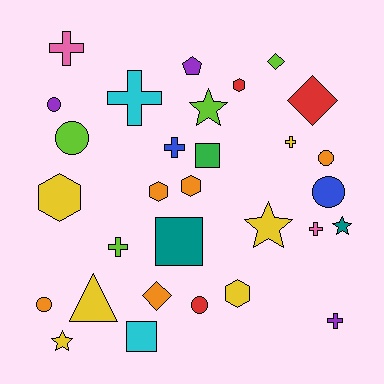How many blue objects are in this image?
There are 2 blue objects.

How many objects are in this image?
There are 30 objects.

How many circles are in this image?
There are 6 circles.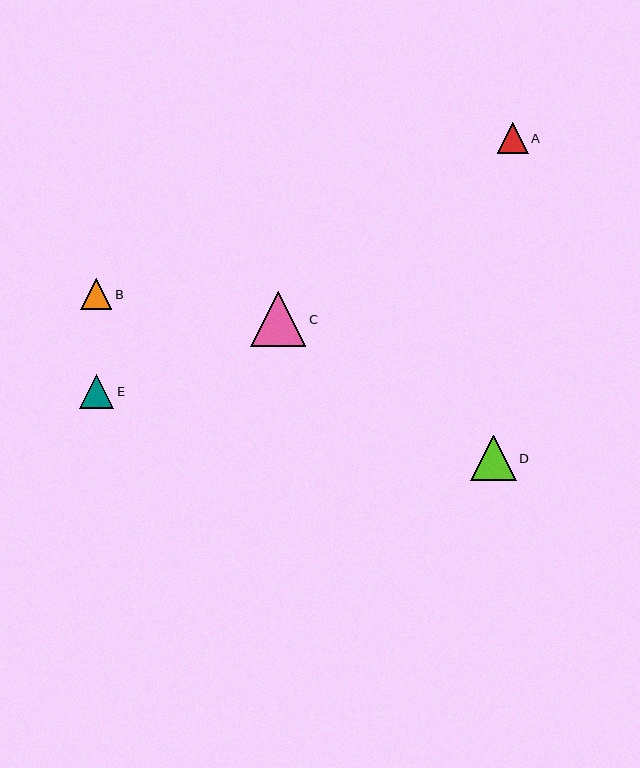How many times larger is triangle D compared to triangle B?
Triangle D is approximately 1.5 times the size of triangle B.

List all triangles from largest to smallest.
From largest to smallest: C, D, E, B, A.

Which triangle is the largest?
Triangle C is the largest with a size of approximately 55 pixels.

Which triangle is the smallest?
Triangle A is the smallest with a size of approximately 31 pixels.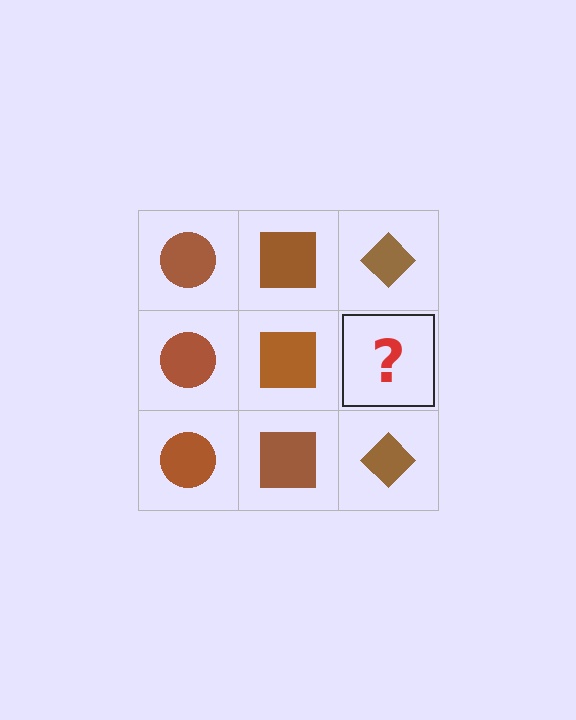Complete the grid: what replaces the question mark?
The question mark should be replaced with a brown diamond.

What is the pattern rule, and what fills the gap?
The rule is that each column has a consistent shape. The gap should be filled with a brown diamond.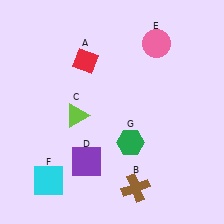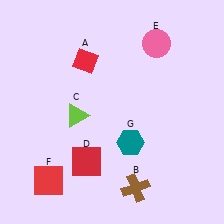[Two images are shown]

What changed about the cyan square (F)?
In Image 1, F is cyan. In Image 2, it changed to red.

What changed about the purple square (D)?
In Image 1, D is purple. In Image 2, it changed to red.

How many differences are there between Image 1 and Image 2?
There are 3 differences between the two images.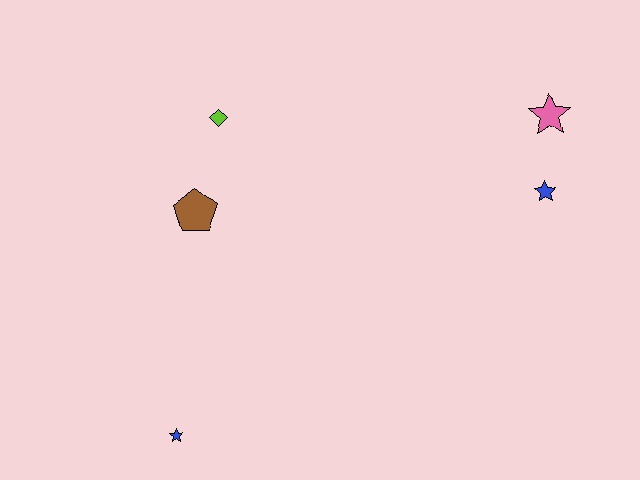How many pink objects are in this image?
There is 1 pink object.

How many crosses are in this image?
There are no crosses.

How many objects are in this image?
There are 5 objects.